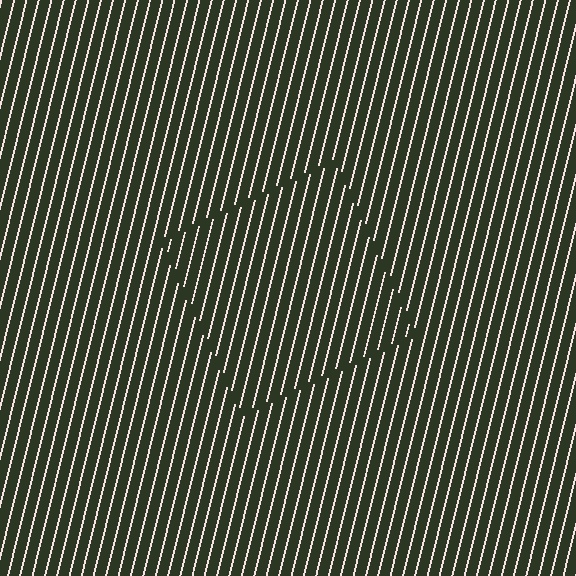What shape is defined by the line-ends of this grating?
An illusory square. The interior of the shape contains the same grating, shifted by half a period — the contour is defined by the phase discontinuity where line-ends from the inner and outer gratings abut.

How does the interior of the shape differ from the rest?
The interior of the shape contains the same grating, shifted by half a period — the contour is defined by the phase discontinuity where line-ends from the inner and outer gratings abut.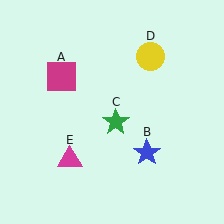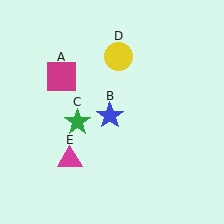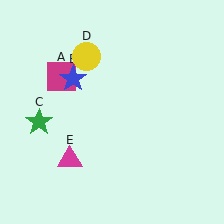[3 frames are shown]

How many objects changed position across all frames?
3 objects changed position: blue star (object B), green star (object C), yellow circle (object D).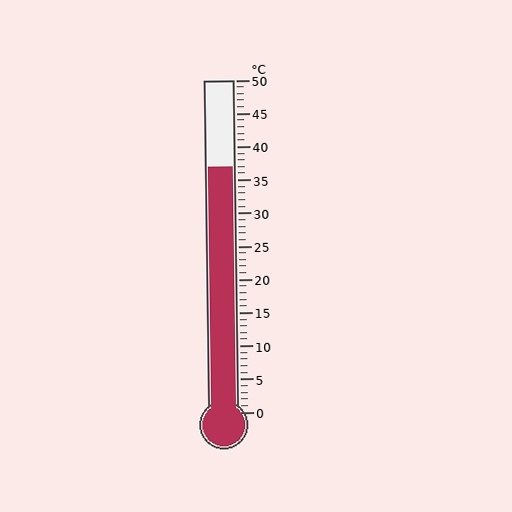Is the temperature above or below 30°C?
The temperature is above 30°C.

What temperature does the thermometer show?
The thermometer shows approximately 37°C.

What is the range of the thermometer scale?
The thermometer scale ranges from 0°C to 50°C.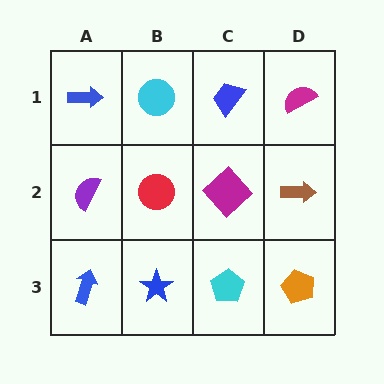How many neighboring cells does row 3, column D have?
2.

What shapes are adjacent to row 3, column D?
A brown arrow (row 2, column D), a cyan pentagon (row 3, column C).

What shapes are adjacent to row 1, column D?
A brown arrow (row 2, column D), a blue trapezoid (row 1, column C).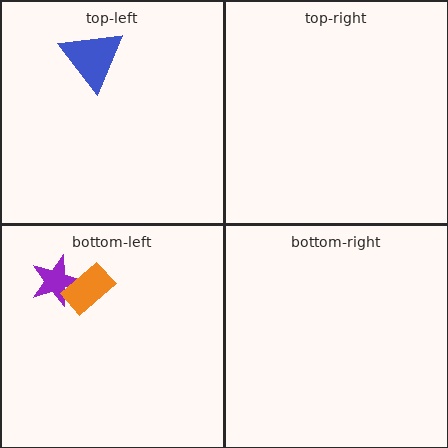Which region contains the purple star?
The bottom-left region.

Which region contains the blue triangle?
The top-left region.